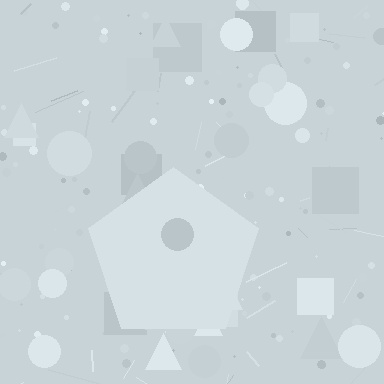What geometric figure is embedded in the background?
A pentagon is embedded in the background.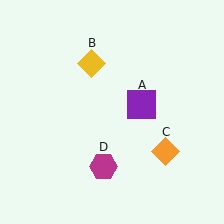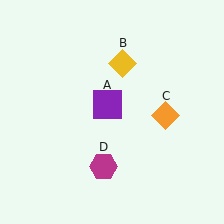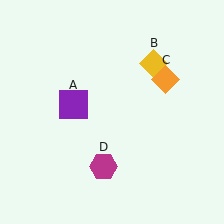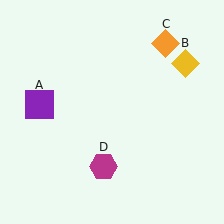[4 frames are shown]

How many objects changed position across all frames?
3 objects changed position: purple square (object A), yellow diamond (object B), orange diamond (object C).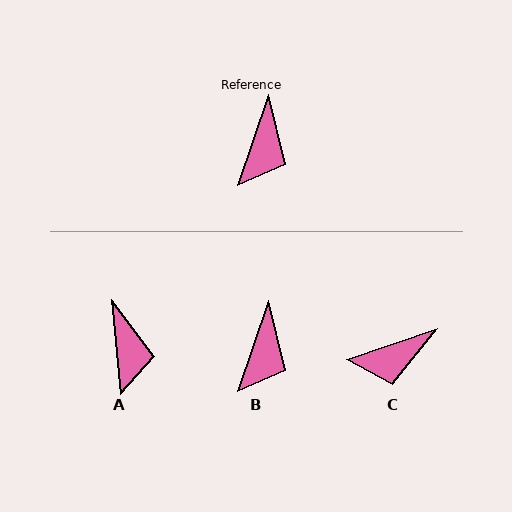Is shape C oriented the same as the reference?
No, it is off by about 52 degrees.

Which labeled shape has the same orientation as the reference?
B.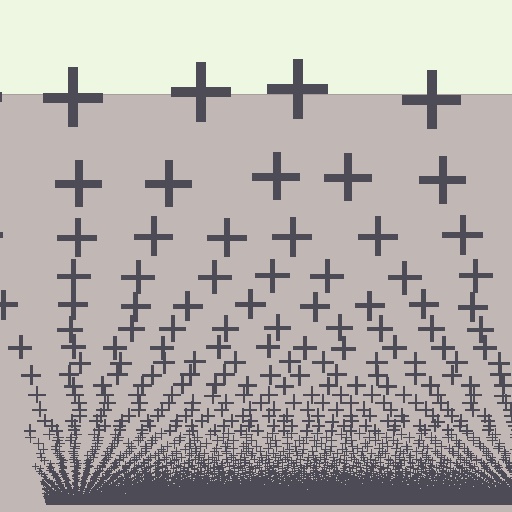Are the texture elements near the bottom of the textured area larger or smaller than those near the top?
Smaller. The gradient is inverted — elements near the bottom are smaller and denser.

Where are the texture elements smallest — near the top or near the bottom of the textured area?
Near the bottom.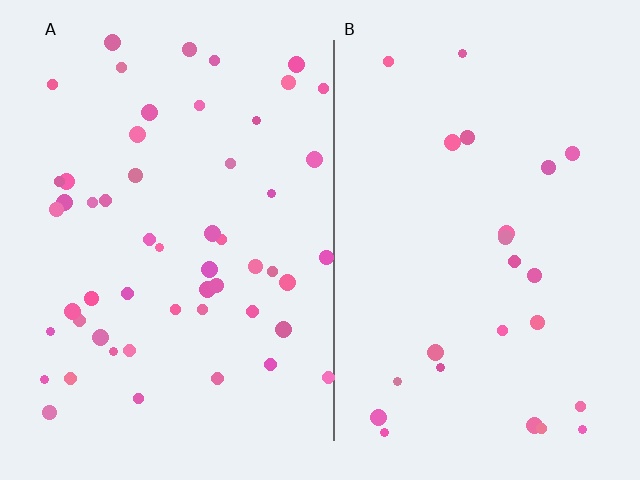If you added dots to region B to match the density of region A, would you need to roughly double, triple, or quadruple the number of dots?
Approximately double.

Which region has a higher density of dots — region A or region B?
A (the left).